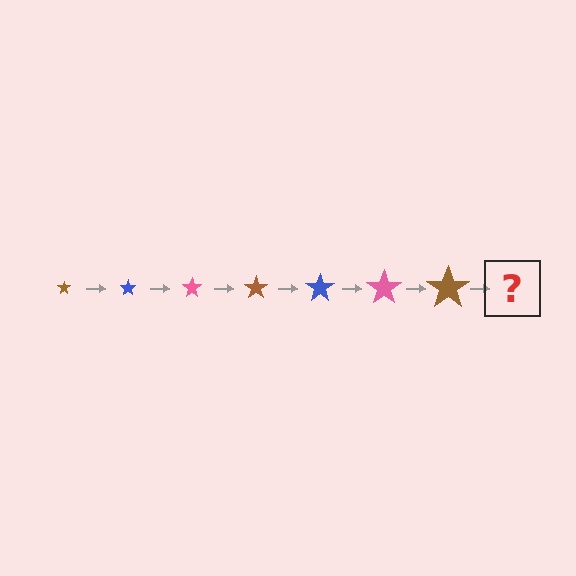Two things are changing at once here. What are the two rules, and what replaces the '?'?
The two rules are that the star grows larger each step and the color cycles through brown, blue, and pink. The '?' should be a blue star, larger than the previous one.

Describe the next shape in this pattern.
It should be a blue star, larger than the previous one.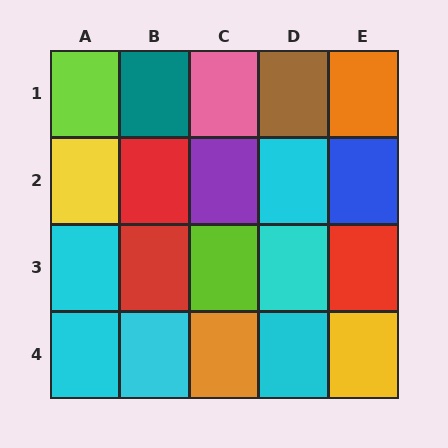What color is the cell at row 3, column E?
Red.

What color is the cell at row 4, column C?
Orange.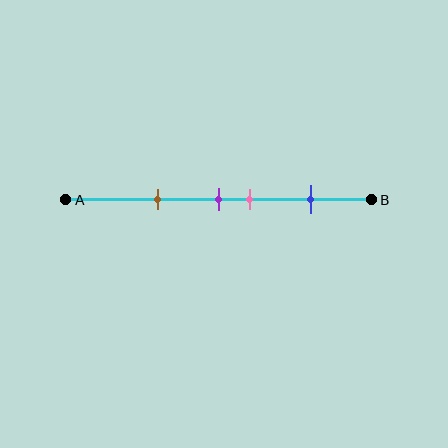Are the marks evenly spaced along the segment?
No, the marks are not evenly spaced.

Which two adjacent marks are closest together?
The purple and pink marks are the closest adjacent pair.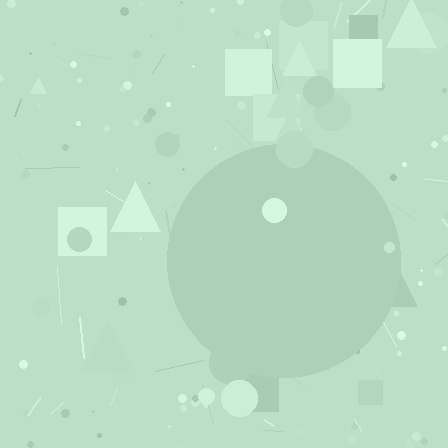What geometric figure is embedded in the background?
A circle is embedded in the background.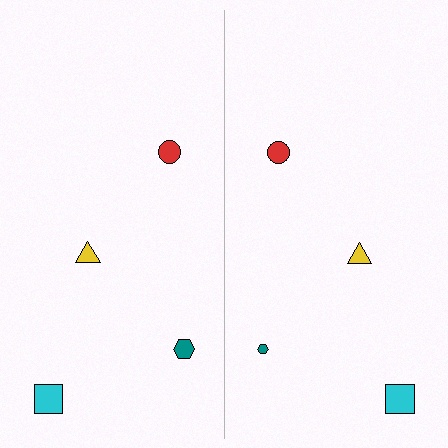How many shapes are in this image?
There are 8 shapes in this image.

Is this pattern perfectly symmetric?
No, the pattern is not perfectly symmetric. The teal hexagon on the right side has a different size than its mirror counterpart.